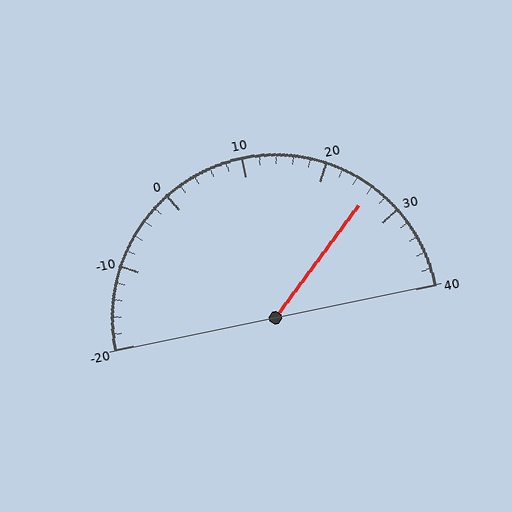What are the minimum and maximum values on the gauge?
The gauge ranges from -20 to 40.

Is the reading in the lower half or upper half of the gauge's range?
The reading is in the upper half of the range (-20 to 40).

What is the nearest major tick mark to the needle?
The nearest major tick mark is 30.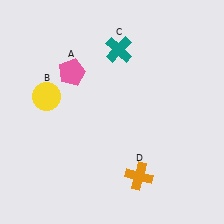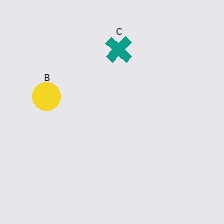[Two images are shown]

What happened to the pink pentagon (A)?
The pink pentagon (A) was removed in Image 2. It was in the top-left area of Image 1.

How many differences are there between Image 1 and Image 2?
There are 2 differences between the two images.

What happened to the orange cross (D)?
The orange cross (D) was removed in Image 2. It was in the bottom-right area of Image 1.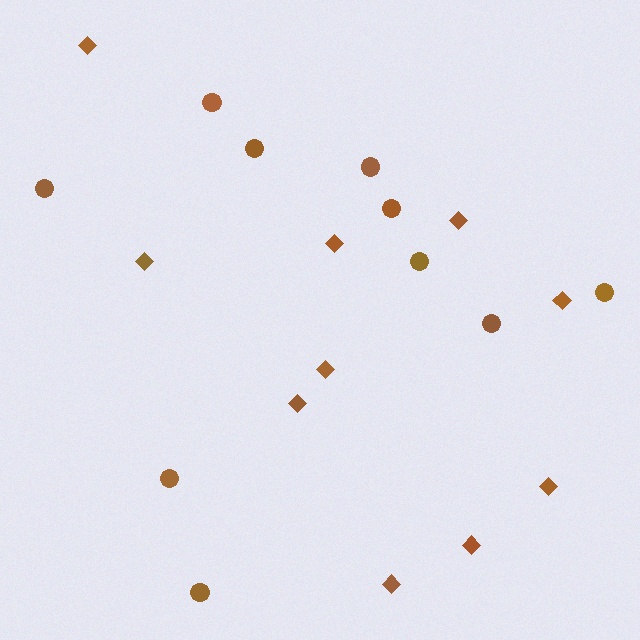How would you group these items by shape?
There are 2 groups: one group of diamonds (10) and one group of circles (10).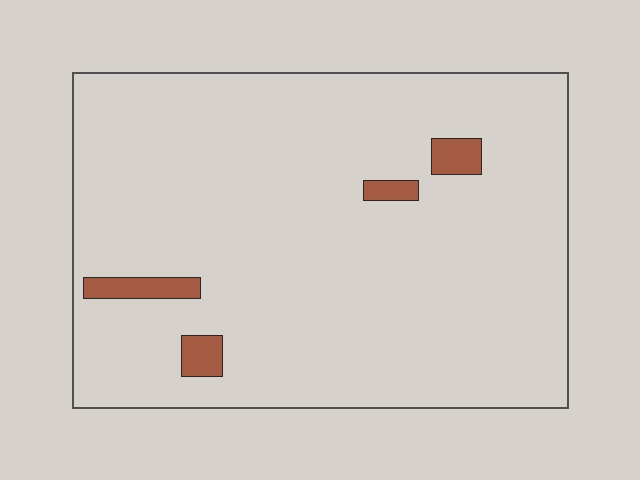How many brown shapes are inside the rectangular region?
4.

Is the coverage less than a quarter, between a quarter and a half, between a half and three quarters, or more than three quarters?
Less than a quarter.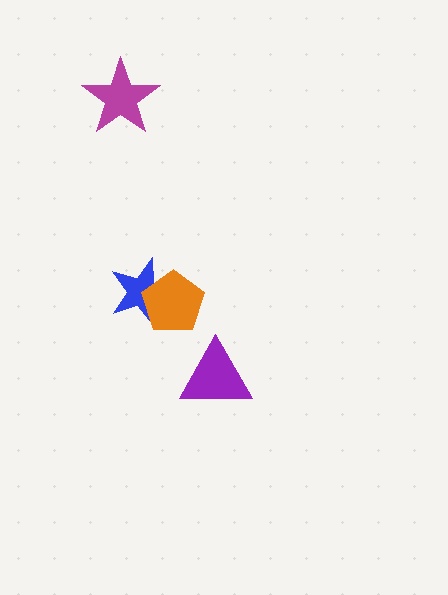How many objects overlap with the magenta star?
0 objects overlap with the magenta star.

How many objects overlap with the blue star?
1 object overlaps with the blue star.